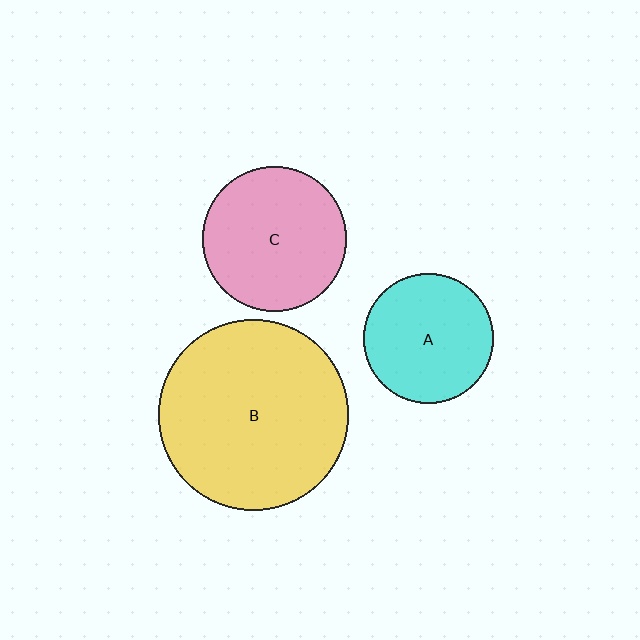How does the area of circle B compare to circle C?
Approximately 1.7 times.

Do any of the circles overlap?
No, none of the circles overlap.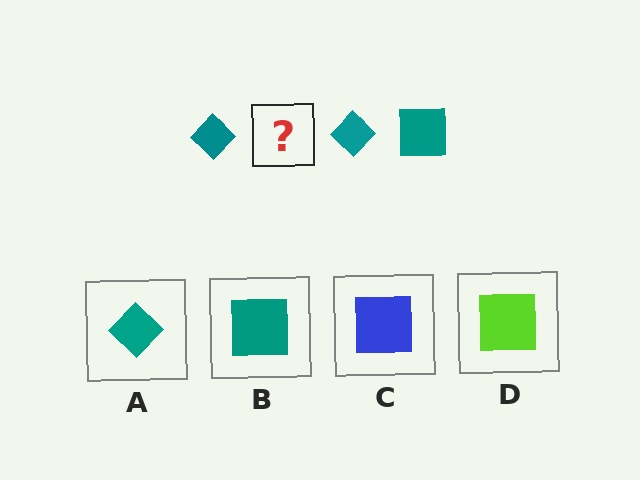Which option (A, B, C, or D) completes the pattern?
B.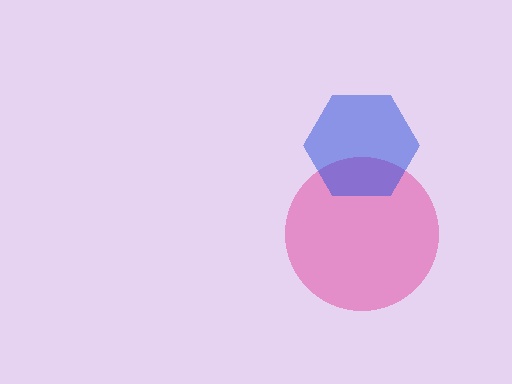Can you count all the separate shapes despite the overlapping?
Yes, there are 2 separate shapes.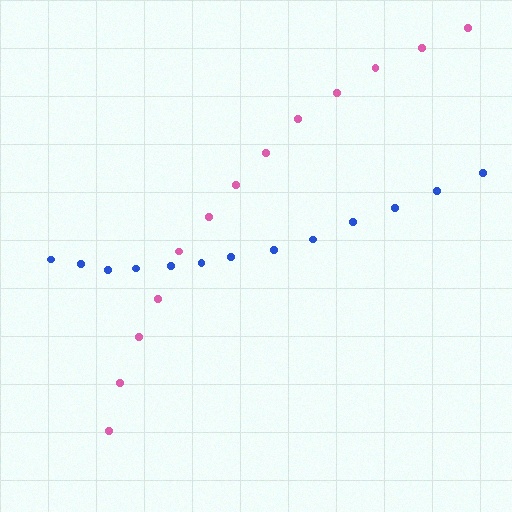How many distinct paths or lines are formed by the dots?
There are 2 distinct paths.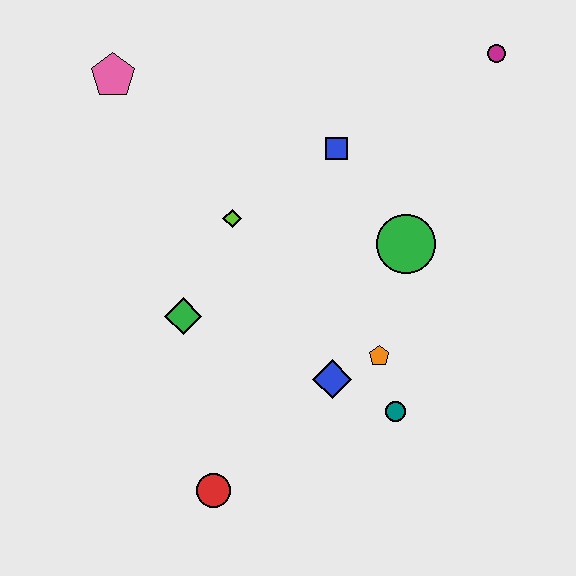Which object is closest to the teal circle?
The orange pentagon is closest to the teal circle.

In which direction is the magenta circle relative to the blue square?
The magenta circle is to the right of the blue square.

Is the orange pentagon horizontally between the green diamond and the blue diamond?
No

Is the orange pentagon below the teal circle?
No